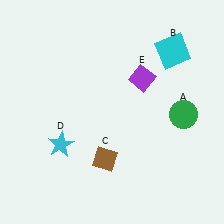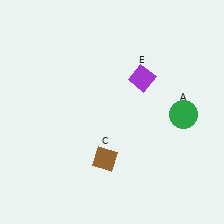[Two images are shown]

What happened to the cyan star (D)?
The cyan star (D) was removed in Image 2. It was in the bottom-left area of Image 1.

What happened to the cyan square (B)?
The cyan square (B) was removed in Image 2. It was in the top-right area of Image 1.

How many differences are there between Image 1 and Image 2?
There are 2 differences between the two images.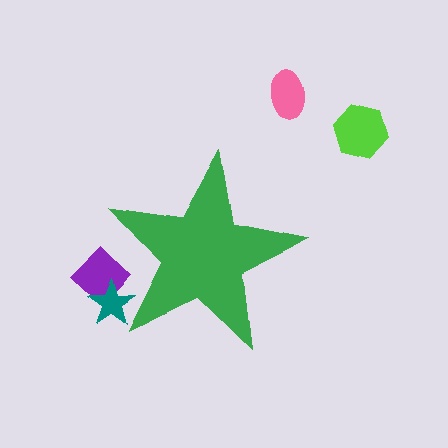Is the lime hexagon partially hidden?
No, the lime hexagon is fully visible.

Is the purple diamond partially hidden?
Yes, the purple diamond is partially hidden behind the green star.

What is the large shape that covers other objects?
A green star.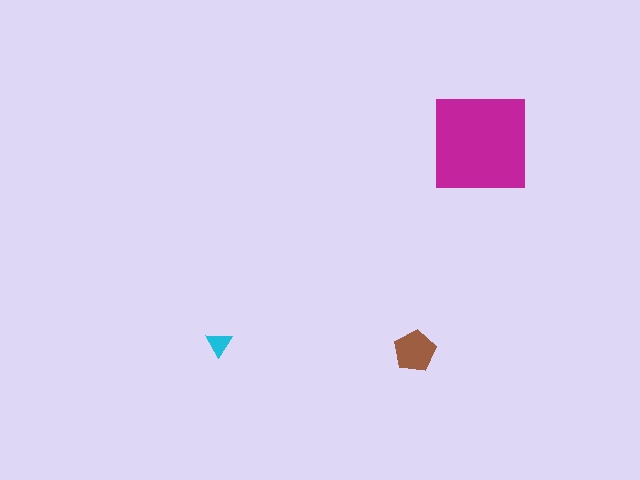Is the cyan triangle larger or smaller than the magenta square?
Smaller.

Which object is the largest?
The magenta square.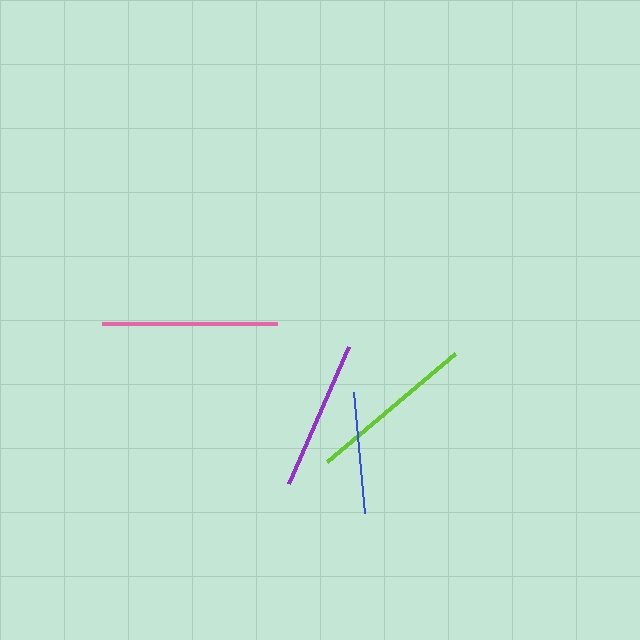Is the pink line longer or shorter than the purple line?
The pink line is longer than the purple line.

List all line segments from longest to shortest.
From longest to shortest: pink, lime, purple, blue.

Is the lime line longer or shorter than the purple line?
The lime line is longer than the purple line.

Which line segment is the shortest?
The blue line is the shortest at approximately 121 pixels.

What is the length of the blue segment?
The blue segment is approximately 121 pixels long.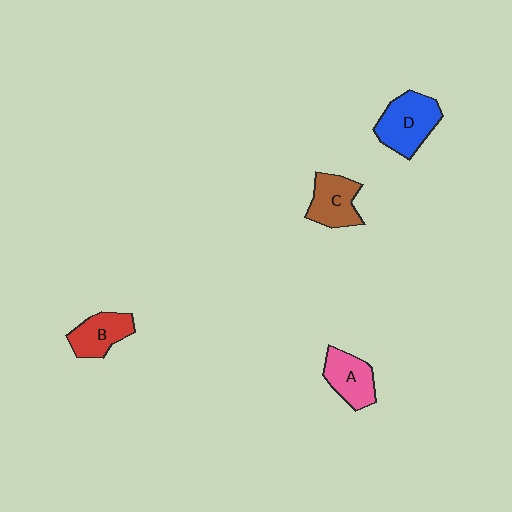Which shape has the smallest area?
Shape B (red).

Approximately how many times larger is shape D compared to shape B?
Approximately 1.3 times.